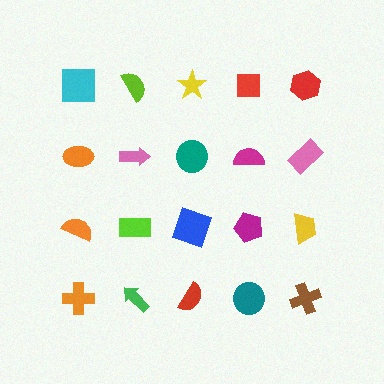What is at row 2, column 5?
A pink rectangle.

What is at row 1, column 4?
A red square.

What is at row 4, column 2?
A green arrow.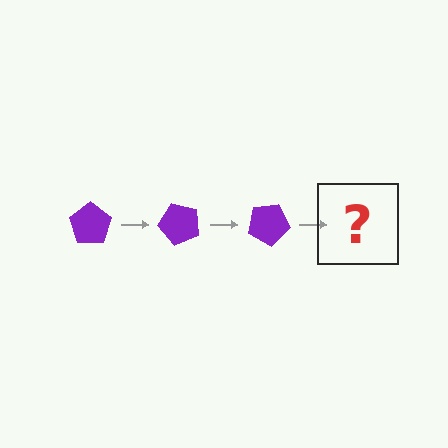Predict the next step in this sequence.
The next step is a purple pentagon rotated 150 degrees.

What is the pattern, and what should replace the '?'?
The pattern is that the pentagon rotates 50 degrees each step. The '?' should be a purple pentagon rotated 150 degrees.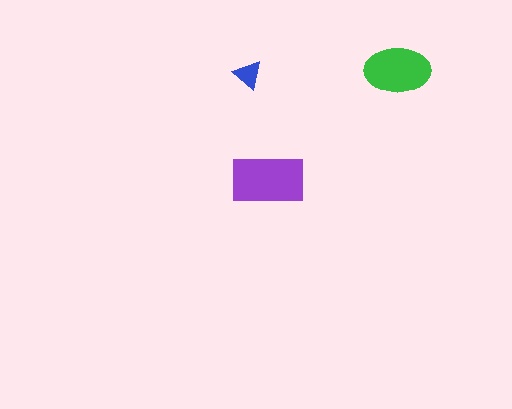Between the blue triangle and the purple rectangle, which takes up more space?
The purple rectangle.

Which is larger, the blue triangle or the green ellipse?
The green ellipse.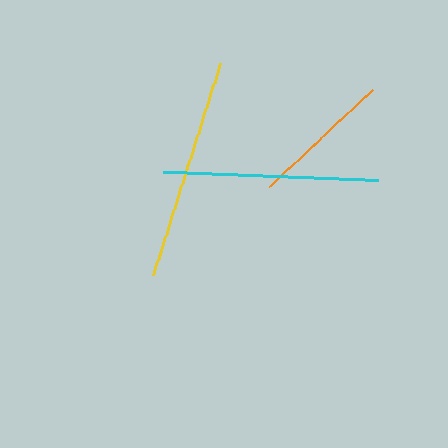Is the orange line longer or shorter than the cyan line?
The cyan line is longer than the orange line.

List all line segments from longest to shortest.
From longest to shortest: yellow, cyan, orange.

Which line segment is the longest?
The yellow line is the longest at approximately 222 pixels.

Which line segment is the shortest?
The orange line is the shortest at approximately 142 pixels.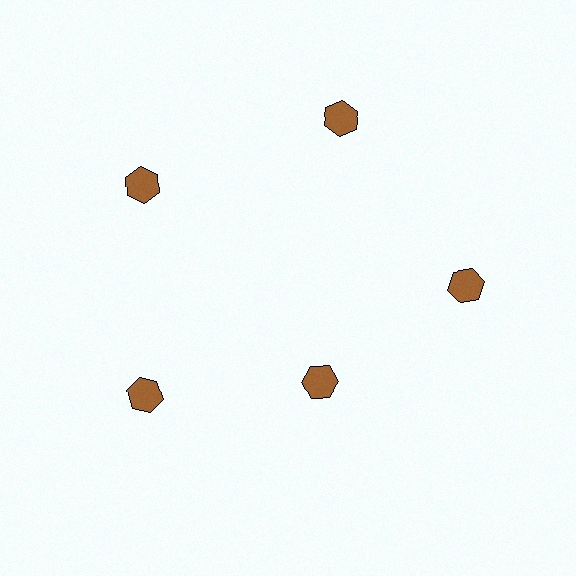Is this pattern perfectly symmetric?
No. The 5 brown hexagons are arranged in a ring, but one element near the 5 o'clock position is pulled inward toward the center, breaking the 5-fold rotational symmetry.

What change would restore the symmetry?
The symmetry would be restored by moving it outward, back onto the ring so that all 5 hexagons sit at equal angles and equal distance from the center.